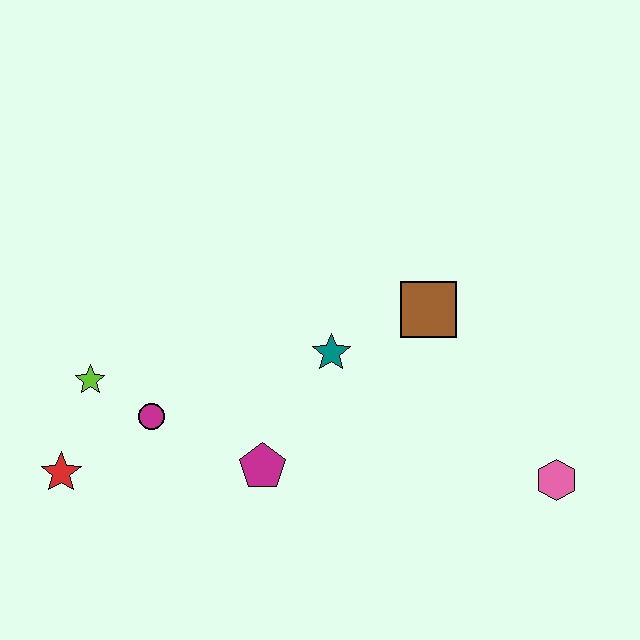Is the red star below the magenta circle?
Yes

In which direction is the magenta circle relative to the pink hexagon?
The magenta circle is to the left of the pink hexagon.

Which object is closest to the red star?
The lime star is closest to the red star.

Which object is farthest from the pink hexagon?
The red star is farthest from the pink hexagon.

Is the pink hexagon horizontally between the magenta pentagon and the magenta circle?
No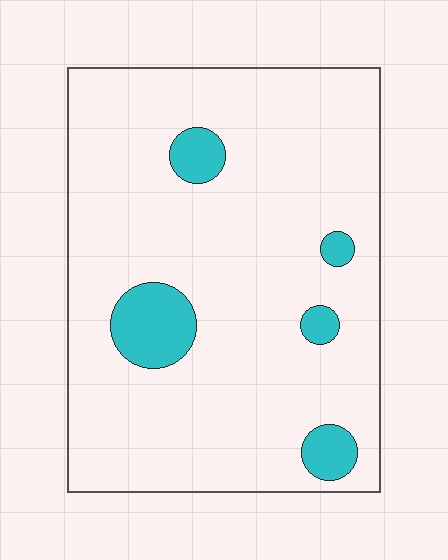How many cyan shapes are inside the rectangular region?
5.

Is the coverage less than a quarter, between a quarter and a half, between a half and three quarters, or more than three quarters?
Less than a quarter.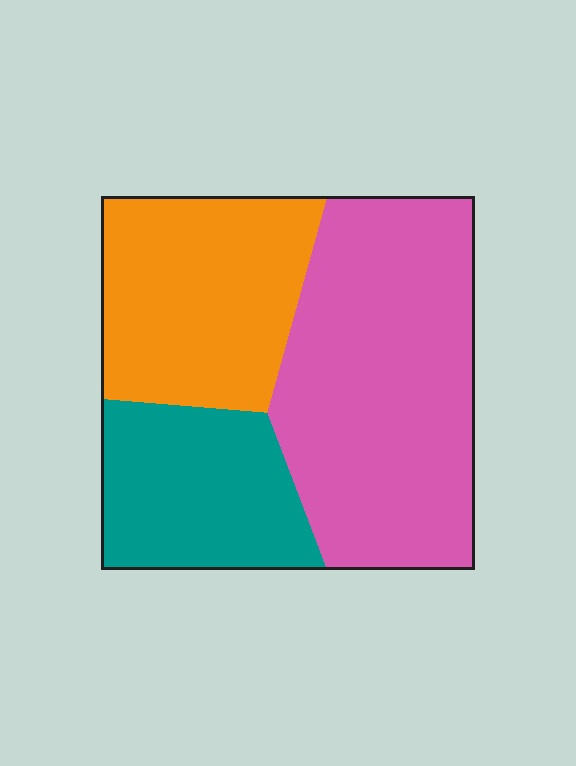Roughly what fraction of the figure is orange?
Orange takes up about one third (1/3) of the figure.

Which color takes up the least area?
Teal, at roughly 25%.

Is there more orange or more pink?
Pink.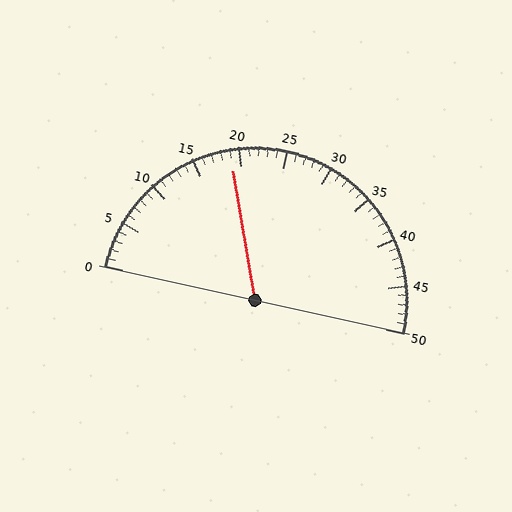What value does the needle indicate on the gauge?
The needle indicates approximately 19.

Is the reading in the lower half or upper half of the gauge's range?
The reading is in the lower half of the range (0 to 50).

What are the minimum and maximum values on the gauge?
The gauge ranges from 0 to 50.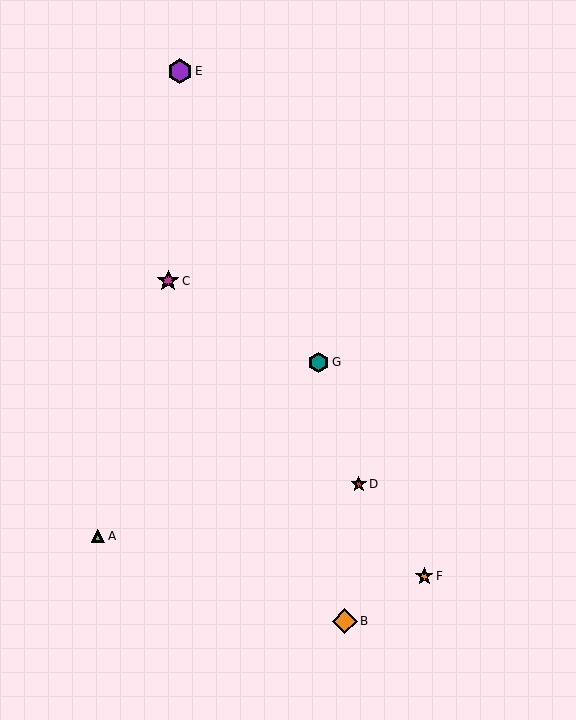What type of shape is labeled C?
Shape C is a magenta star.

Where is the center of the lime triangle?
The center of the lime triangle is at (98, 536).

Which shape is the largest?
The orange diamond (labeled B) is the largest.